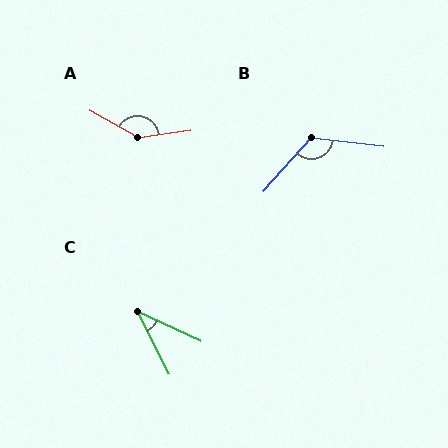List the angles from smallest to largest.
C (38°), B (125°), A (143°).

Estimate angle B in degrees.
Approximately 125 degrees.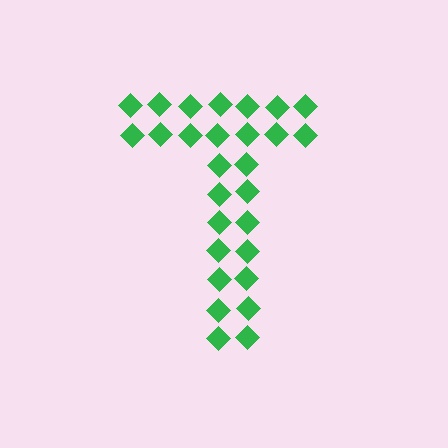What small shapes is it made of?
It is made of small diamonds.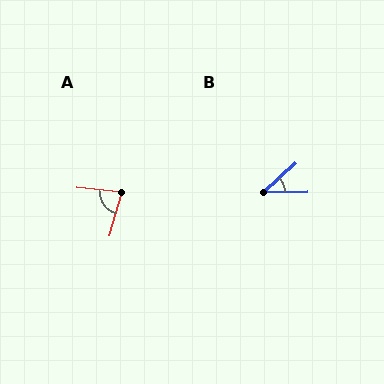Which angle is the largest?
A, at approximately 79 degrees.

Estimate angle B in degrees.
Approximately 42 degrees.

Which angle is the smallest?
B, at approximately 42 degrees.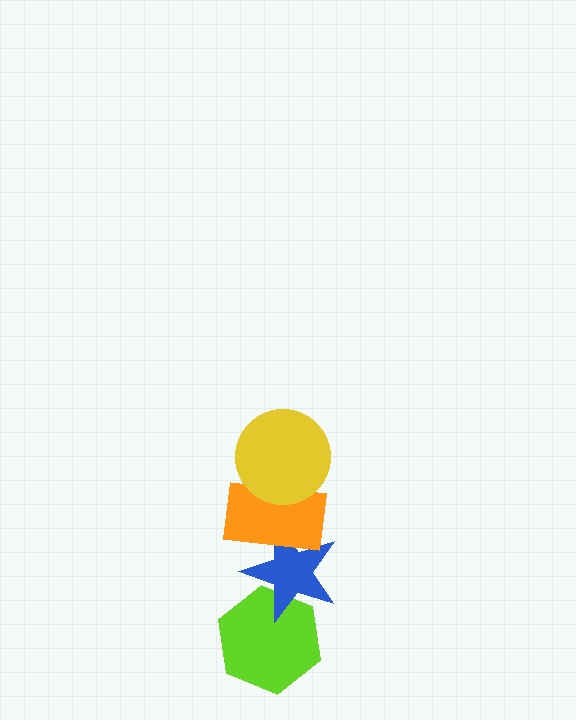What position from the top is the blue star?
The blue star is 3rd from the top.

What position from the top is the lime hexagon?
The lime hexagon is 4th from the top.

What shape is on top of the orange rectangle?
The yellow circle is on top of the orange rectangle.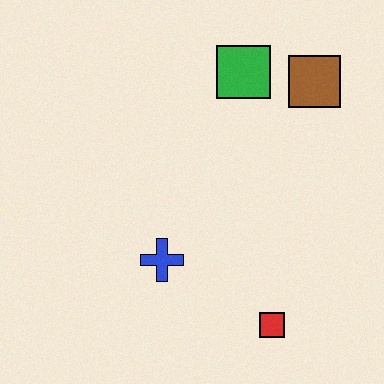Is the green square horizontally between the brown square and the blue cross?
Yes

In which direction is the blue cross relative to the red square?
The blue cross is to the left of the red square.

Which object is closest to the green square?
The brown square is closest to the green square.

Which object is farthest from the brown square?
The red square is farthest from the brown square.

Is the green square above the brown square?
Yes